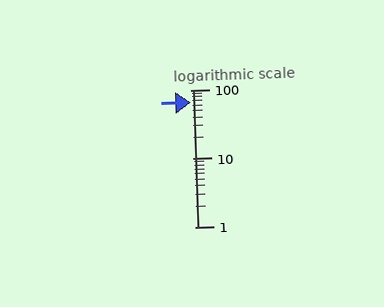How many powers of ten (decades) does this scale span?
The scale spans 2 decades, from 1 to 100.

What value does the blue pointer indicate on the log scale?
The pointer indicates approximately 65.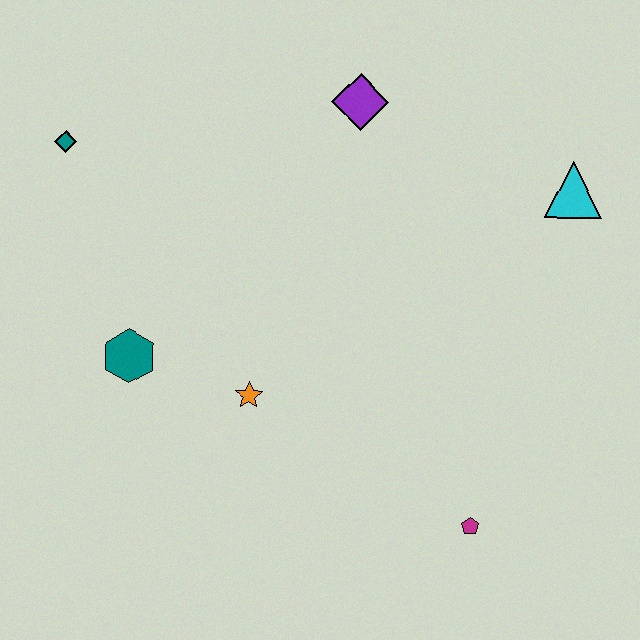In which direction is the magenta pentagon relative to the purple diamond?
The magenta pentagon is below the purple diamond.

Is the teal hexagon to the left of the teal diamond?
No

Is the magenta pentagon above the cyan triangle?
No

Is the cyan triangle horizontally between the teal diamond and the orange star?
No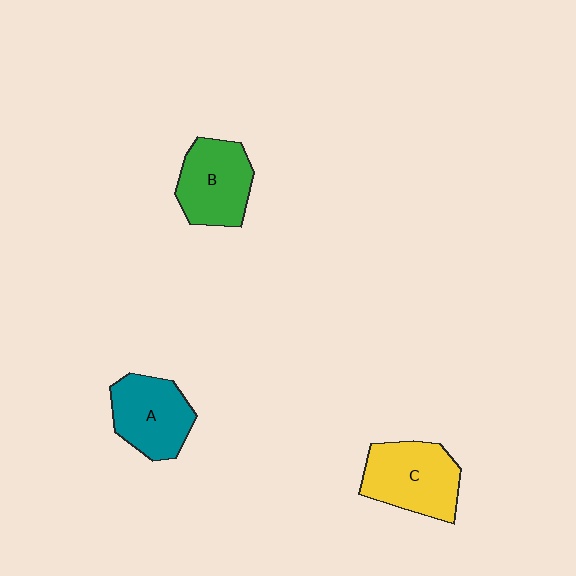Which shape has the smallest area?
Shape A (teal).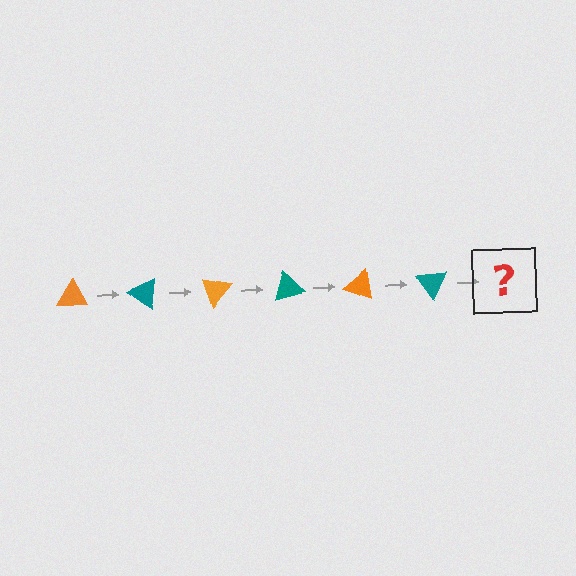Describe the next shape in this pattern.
It should be an orange triangle, rotated 210 degrees from the start.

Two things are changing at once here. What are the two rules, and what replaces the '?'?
The two rules are that it rotates 35 degrees each step and the color cycles through orange and teal. The '?' should be an orange triangle, rotated 210 degrees from the start.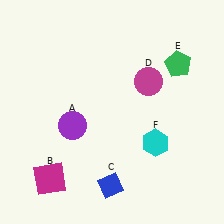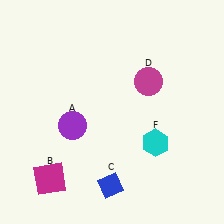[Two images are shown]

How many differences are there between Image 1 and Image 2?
There is 1 difference between the two images.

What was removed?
The green pentagon (E) was removed in Image 2.